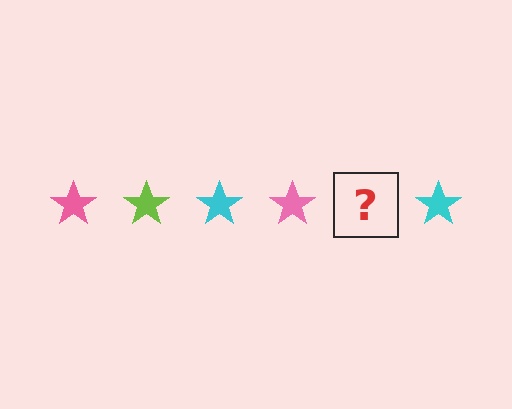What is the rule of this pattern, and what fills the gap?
The rule is that the pattern cycles through pink, lime, cyan stars. The gap should be filled with a lime star.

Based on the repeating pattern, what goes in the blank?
The blank should be a lime star.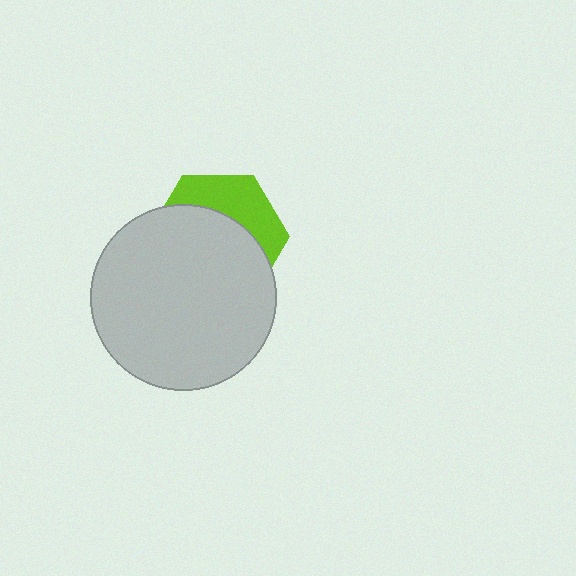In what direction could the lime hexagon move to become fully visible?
The lime hexagon could move up. That would shift it out from behind the light gray circle entirely.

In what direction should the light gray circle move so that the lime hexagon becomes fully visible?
The light gray circle should move down. That is the shortest direction to clear the overlap and leave the lime hexagon fully visible.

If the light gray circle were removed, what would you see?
You would see the complete lime hexagon.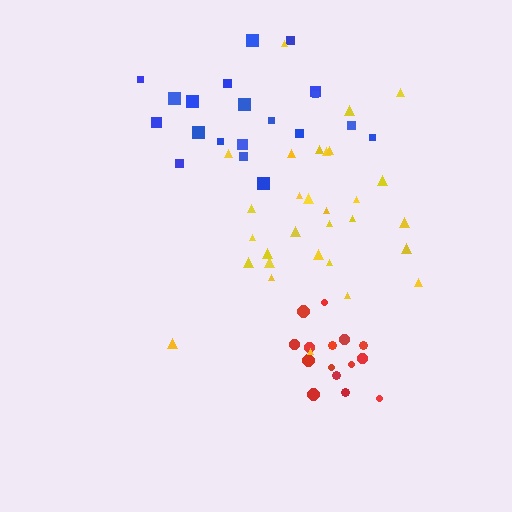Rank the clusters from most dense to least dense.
red, blue, yellow.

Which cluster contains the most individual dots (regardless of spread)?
Yellow (30).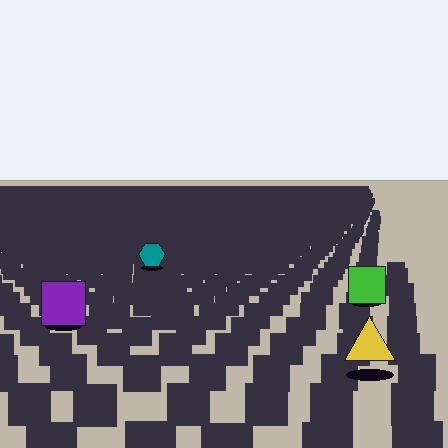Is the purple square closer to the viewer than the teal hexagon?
Yes. The purple square is closer — you can tell from the texture gradient: the ground texture is coarser near it.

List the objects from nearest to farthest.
From nearest to farthest: the yellow triangle, the purple square, the green square, the teal hexagon.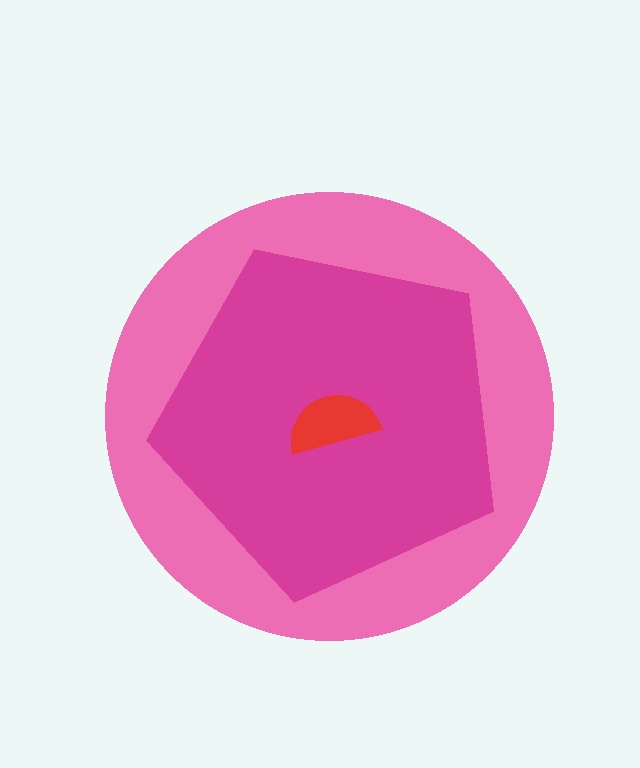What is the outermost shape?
The pink circle.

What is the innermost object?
The red semicircle.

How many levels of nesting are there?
3.